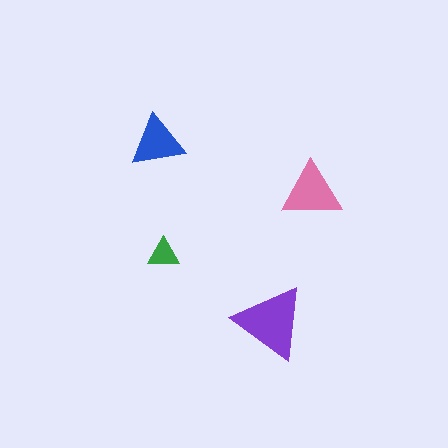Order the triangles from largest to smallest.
the purple one, the pink one, the blue one, the green one.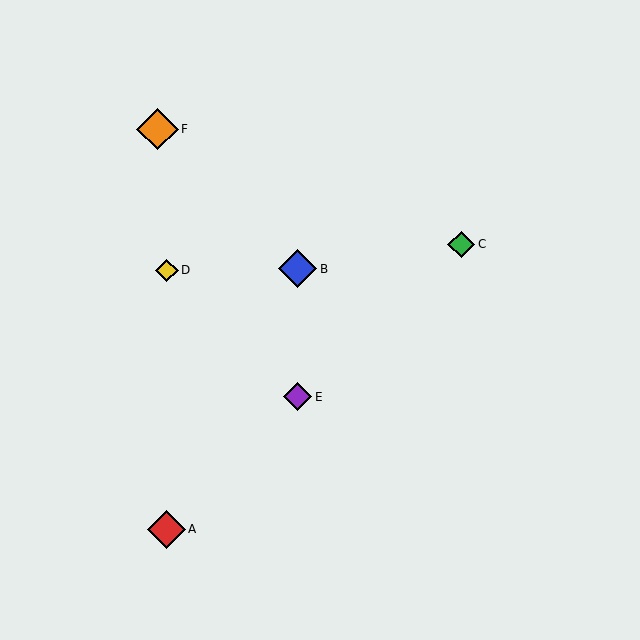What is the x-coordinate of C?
Object C is at x≈461.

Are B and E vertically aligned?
Yes, both are at x≈298.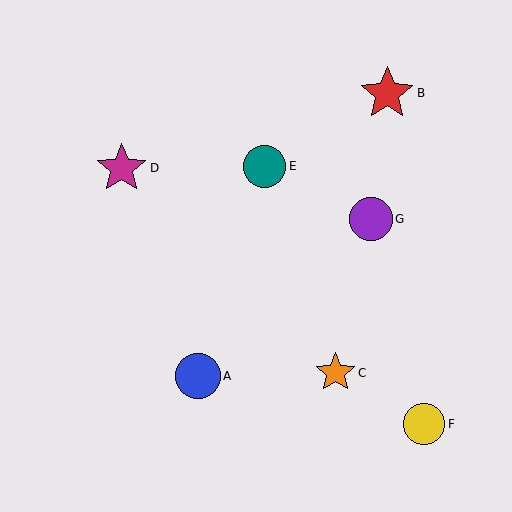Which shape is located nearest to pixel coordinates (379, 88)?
The red star (labeled B) at (387, 93) is nearest to that location.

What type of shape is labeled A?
Shape A is a blue circle.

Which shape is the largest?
The red star (labeled B) is the largest.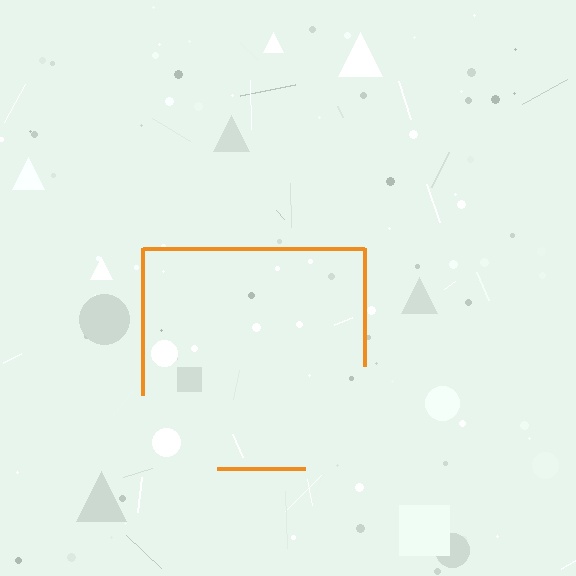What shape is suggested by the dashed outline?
The dashed outline suggests a square.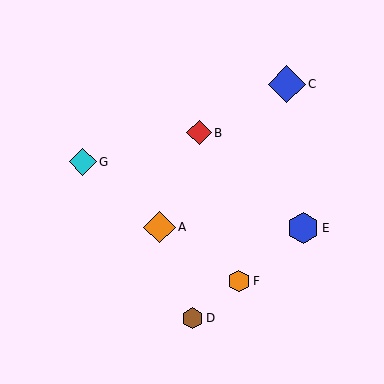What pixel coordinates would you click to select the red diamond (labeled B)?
Click at (199, 133) to select the red diamond B.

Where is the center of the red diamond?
The center of the red diamond is at (199, 133).